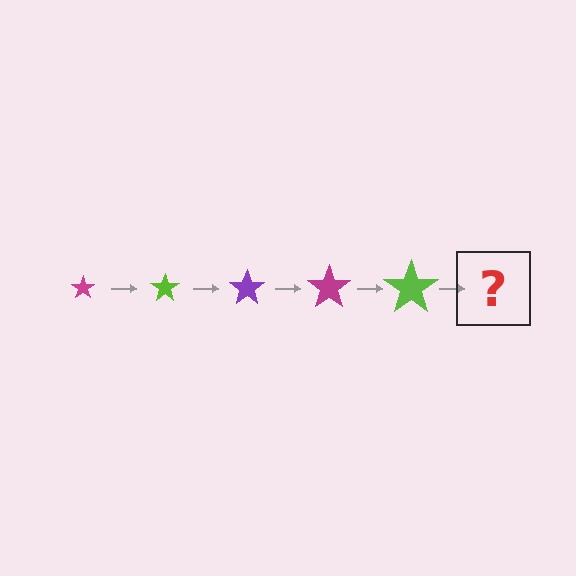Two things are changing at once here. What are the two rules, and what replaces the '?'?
The two rules are that the star grows larger each step and the color cycles through magenta, lime, and purple. The '?' should be a purple star, larger than the previous one.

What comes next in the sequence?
The next element should be a purple star, larger than the previous one.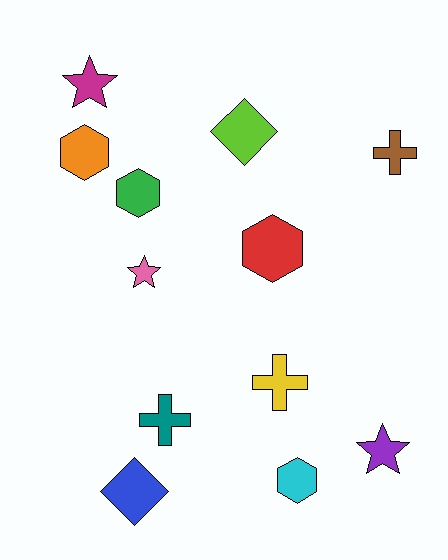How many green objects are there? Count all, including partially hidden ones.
There is 1 green object.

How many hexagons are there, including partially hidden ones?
There are 4 hexagons.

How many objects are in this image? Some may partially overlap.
There are 12 objects.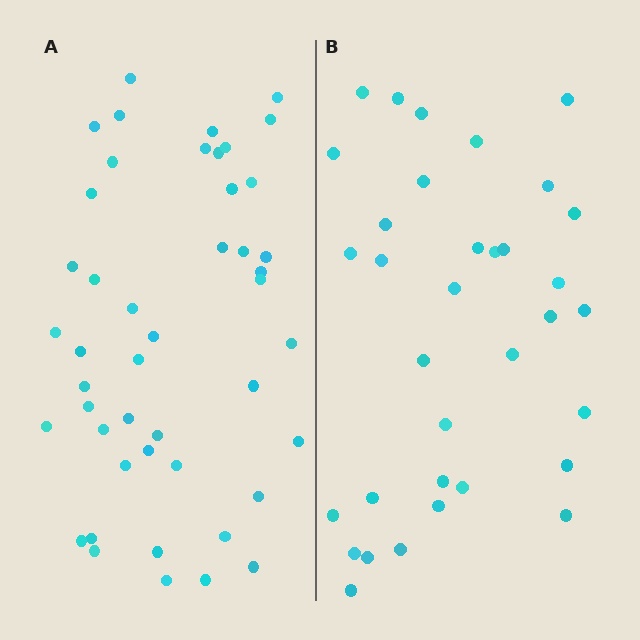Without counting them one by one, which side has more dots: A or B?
Region A (the left region) has more dots.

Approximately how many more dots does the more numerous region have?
Region A has roughly 12 or so more dots than region B.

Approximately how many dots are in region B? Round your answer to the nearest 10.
About 30 dots. (The exact count is 34, which rounds to 30.)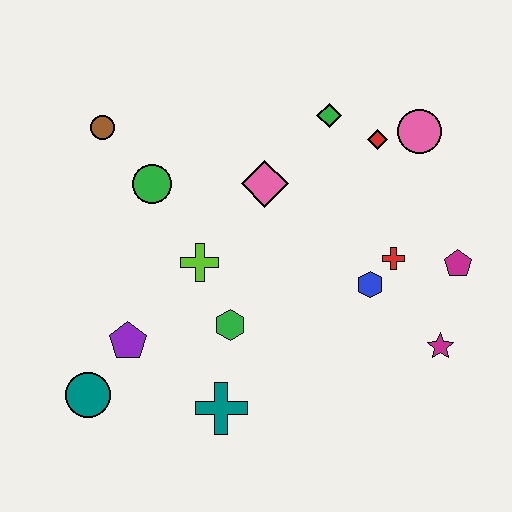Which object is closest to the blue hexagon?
The red cross is closest to the blue hexagon.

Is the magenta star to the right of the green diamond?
Yes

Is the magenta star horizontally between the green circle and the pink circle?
No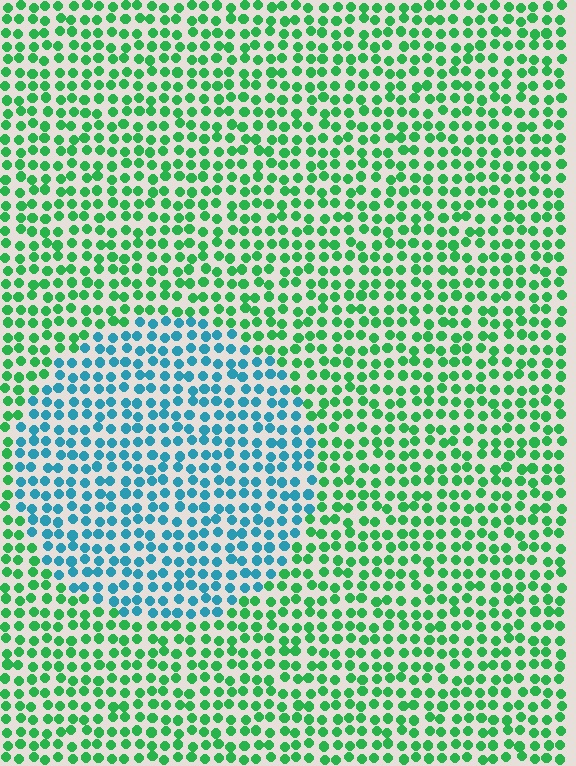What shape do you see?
I see a circle.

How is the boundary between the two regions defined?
The boundary is defined purely by a slight shift in hue (about 56 degrees). Spacing, size, and orientation are identical on both sides.